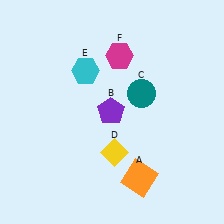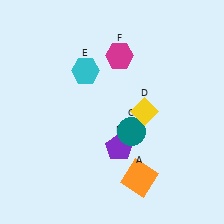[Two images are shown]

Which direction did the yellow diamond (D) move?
The yellow diamond (D) moved up.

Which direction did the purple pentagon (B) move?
The purple pentagon (B) moved down.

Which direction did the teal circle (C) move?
The teal circle (C) moved down.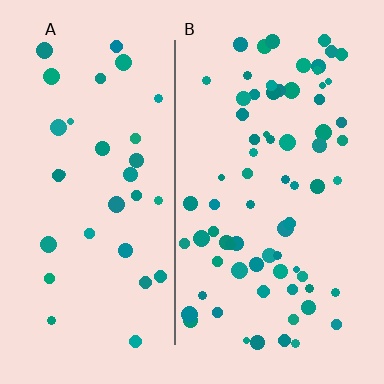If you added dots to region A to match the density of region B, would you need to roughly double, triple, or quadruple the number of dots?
Approximately double.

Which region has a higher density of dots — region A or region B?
B (the right).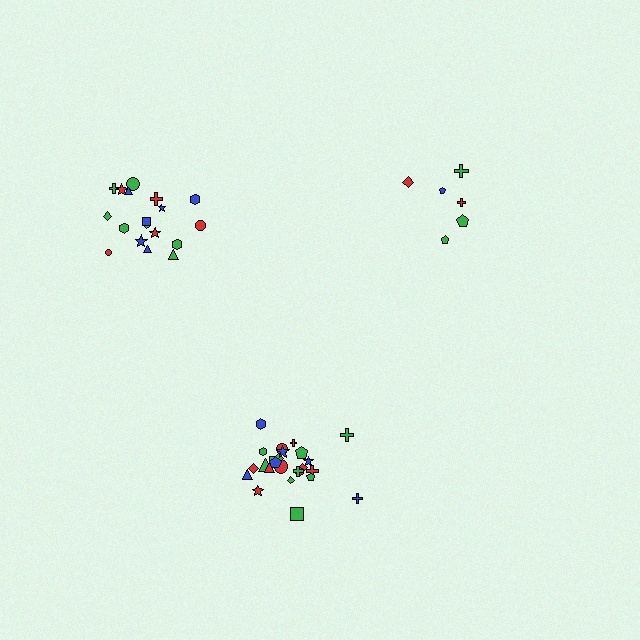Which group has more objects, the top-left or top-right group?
The top-left group.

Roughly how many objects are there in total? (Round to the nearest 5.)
Roughly 50 objects in total.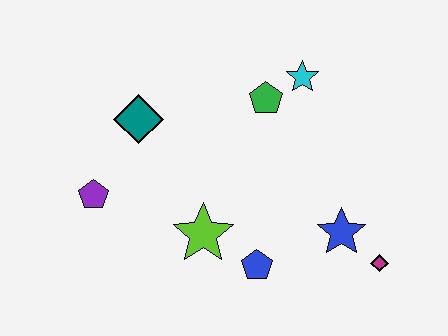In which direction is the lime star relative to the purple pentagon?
The lime star is to the right of the purple pentagon.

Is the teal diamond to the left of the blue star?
Yes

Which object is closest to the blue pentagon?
The lime star is closest to the blue pentagon.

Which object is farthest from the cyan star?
The purple pentagon is farthest from the cyan star.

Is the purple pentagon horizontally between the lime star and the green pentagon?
No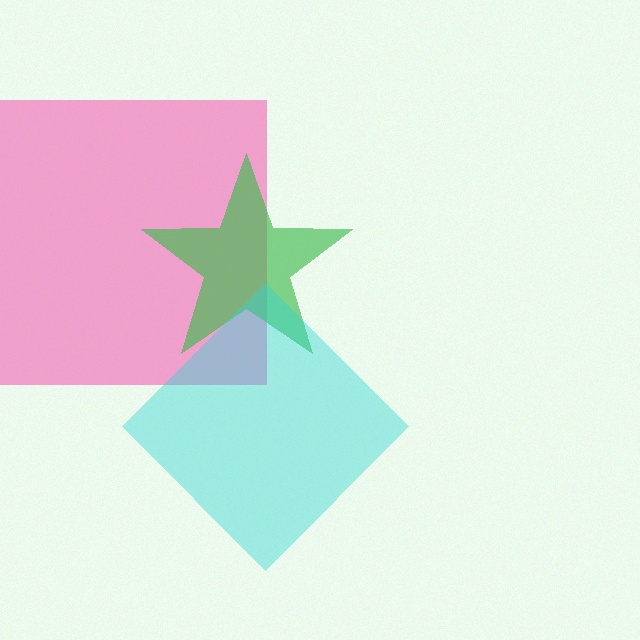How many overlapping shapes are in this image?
There are 3 overlapping shapes in the image.